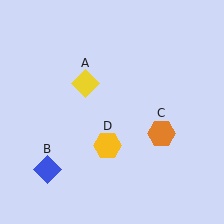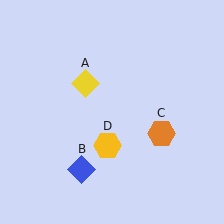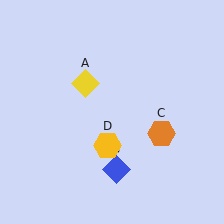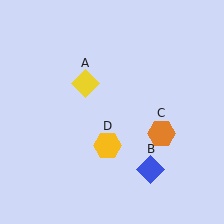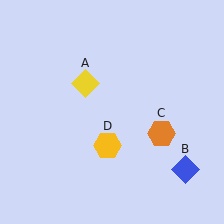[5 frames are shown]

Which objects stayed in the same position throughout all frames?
Yellow diamond (object A) and orange hexagon (object C) and yellow hexagon (object D) remained stationary.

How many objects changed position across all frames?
1 object changed position: blue diamond (object B).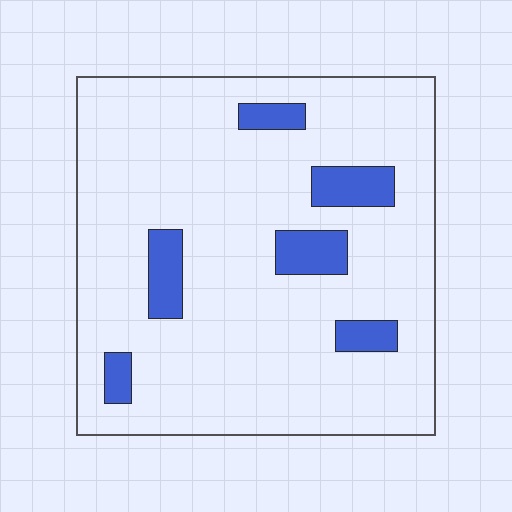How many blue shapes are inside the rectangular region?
6.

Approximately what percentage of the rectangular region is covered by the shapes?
Approximately 10%.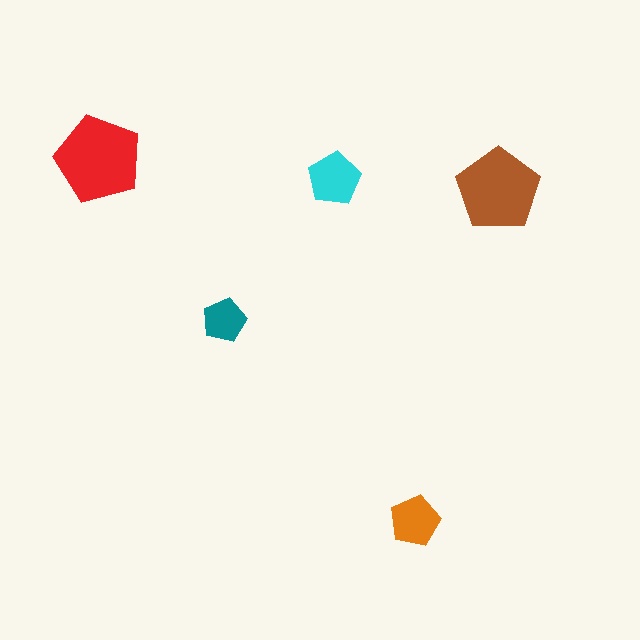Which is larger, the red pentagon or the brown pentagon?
The red one.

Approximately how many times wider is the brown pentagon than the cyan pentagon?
About 1.5 times wider.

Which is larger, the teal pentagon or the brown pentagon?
The brown one.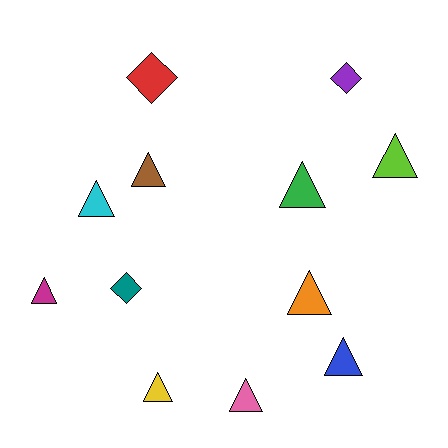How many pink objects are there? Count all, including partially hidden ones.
There is 1 pink object.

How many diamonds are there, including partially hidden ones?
There are 3 diamonds.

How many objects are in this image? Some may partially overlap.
There are 12 objects.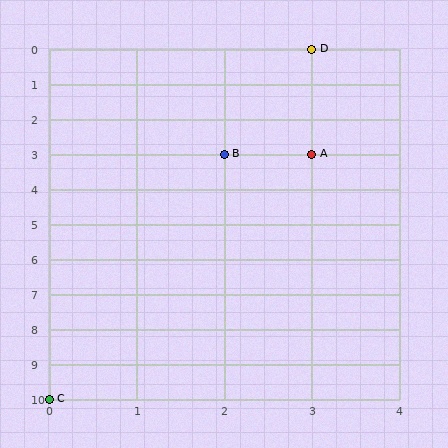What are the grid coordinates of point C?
Point C is at grid coordinates (0, 10).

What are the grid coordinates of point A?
Point A is at grid coordinates (3, 3).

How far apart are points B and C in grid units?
Points B and C are 2 columns and 7 rows apart (about 7.3 grid units diagonally).